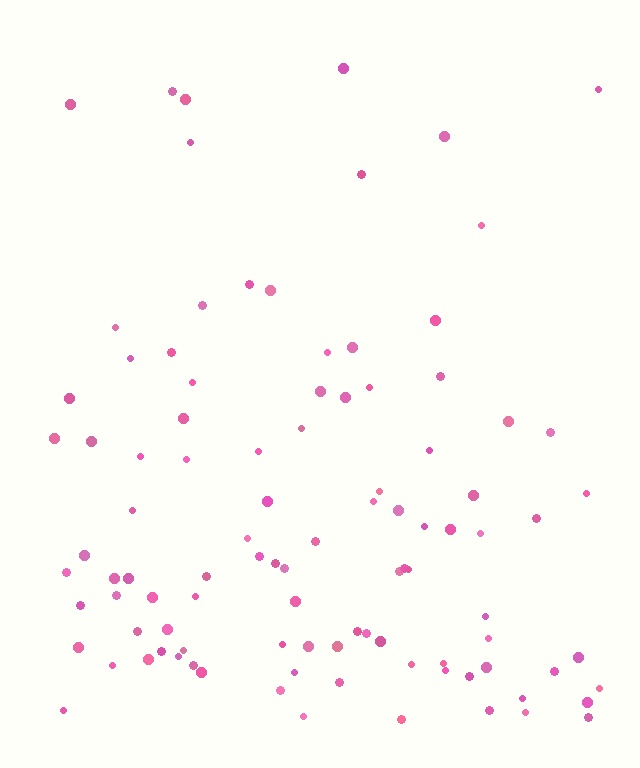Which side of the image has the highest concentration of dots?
The bottom.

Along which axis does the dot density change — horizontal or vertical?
Vertical.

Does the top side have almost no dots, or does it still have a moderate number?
Still a moderate number, just noticeably fewer than the bottom.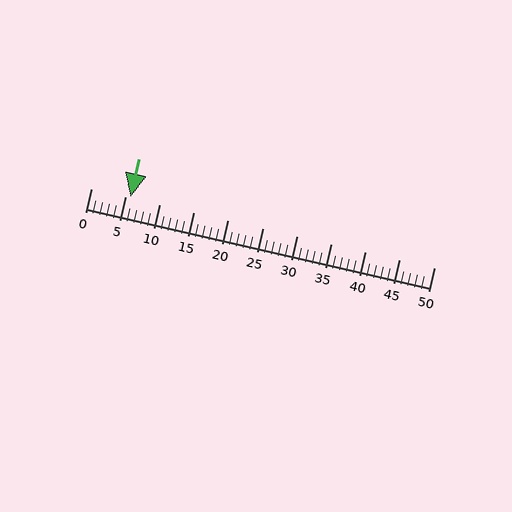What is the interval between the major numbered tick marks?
The major tick marks are spaced 5 units apart.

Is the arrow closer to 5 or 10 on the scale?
The arrow is closer to 5.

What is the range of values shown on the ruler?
The ruler shows values from 0 to 50.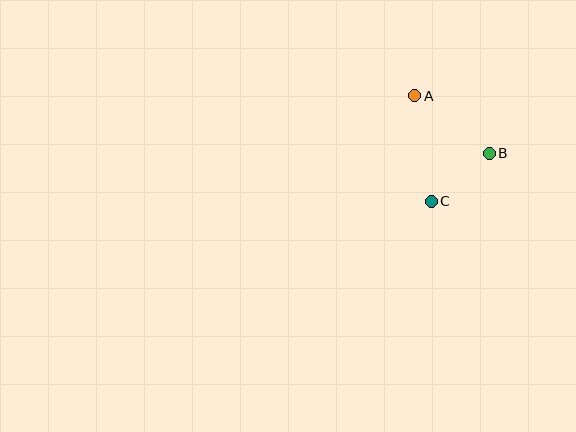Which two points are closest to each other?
Points B and C are closest to each other.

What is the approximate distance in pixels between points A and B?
The distance between A and B is approximately 94 pixels.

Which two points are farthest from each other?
Points A and C are farthest from each other.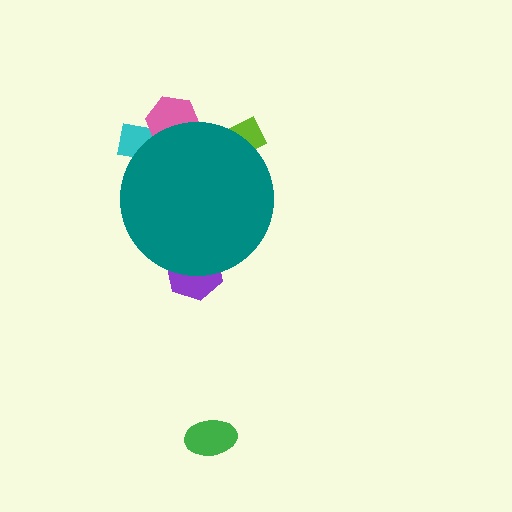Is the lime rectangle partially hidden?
Yes, the lime rectangle is partially hidden behind the teal circle.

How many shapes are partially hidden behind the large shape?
4 shapes are partially hidden.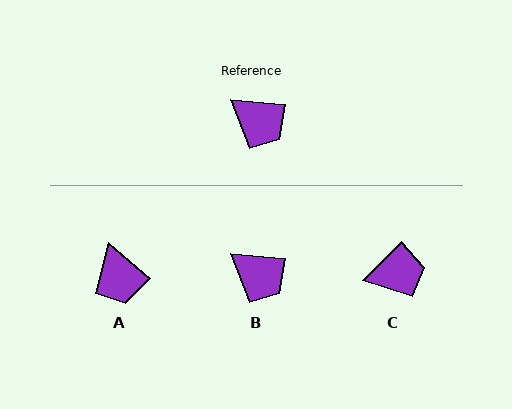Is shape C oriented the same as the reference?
No, it is off by about 51 degrees.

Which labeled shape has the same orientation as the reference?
B.